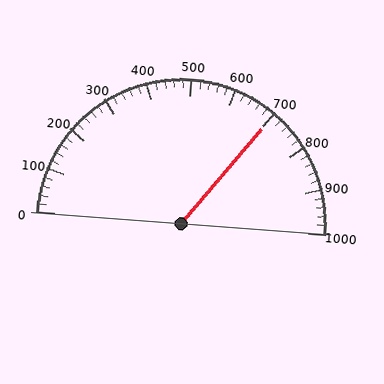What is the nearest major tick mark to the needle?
The nearest major tick mark is 700.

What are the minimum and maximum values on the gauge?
The gauge ranges from 0 to 1000.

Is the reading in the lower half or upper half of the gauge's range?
The reading is in the upper half of the range (0 to 1000).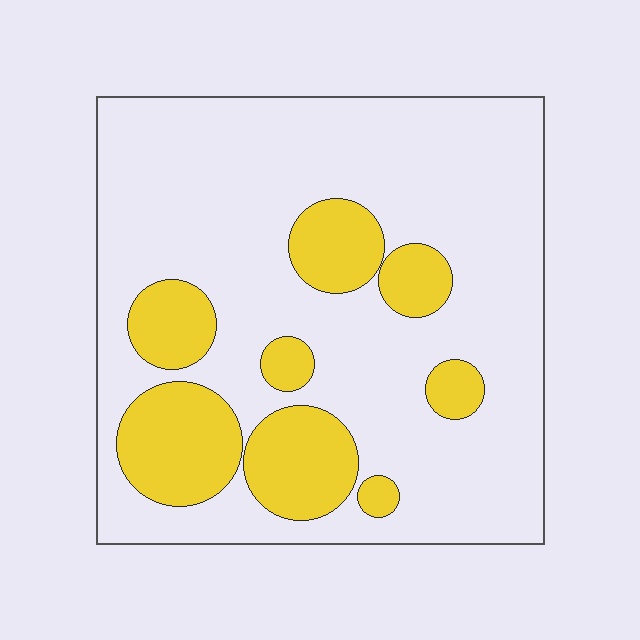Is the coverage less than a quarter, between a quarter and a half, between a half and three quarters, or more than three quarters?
Less than a quarter.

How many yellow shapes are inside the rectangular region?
8.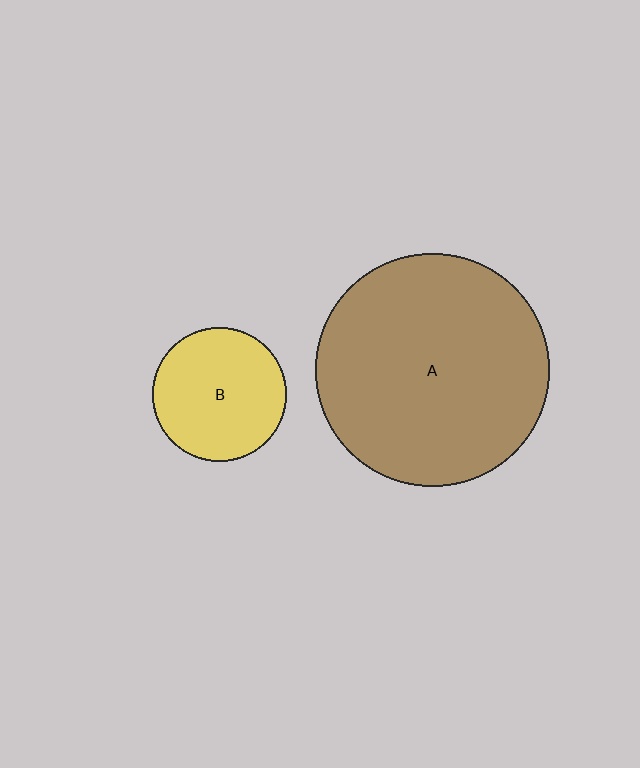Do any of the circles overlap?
No, none of the circles overlap.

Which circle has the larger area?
Circle A (brown).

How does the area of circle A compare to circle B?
Approximately 3.0 times.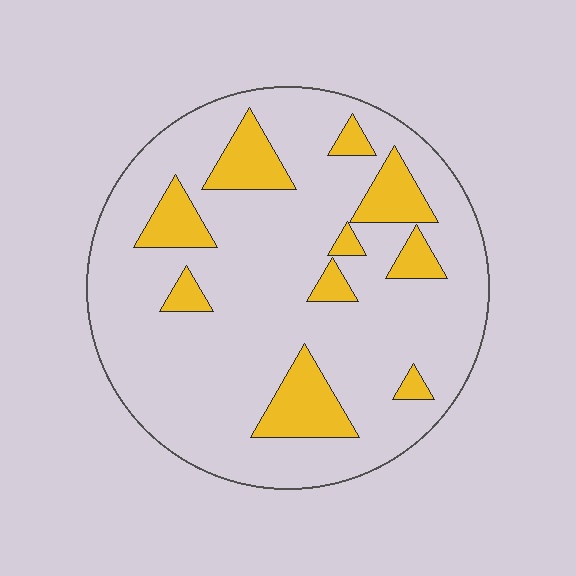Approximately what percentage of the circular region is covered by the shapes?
Approximately 20%.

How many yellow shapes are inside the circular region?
10.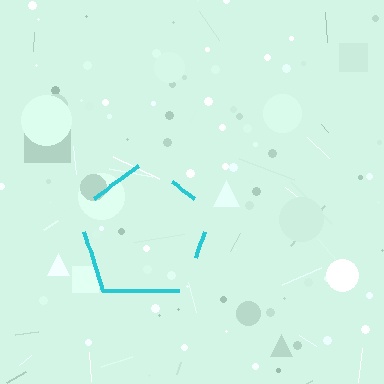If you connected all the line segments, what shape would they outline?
They would outline a pentagon.